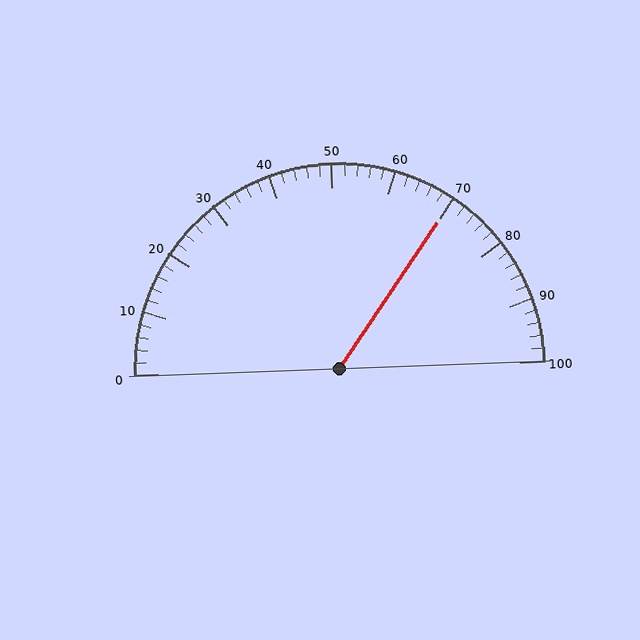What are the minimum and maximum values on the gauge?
The gauge ranges from 0 to 100.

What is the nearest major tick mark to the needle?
The nearest major tick mark is 70.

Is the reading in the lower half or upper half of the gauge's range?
The reading is in the upper half of the range (0 to 100).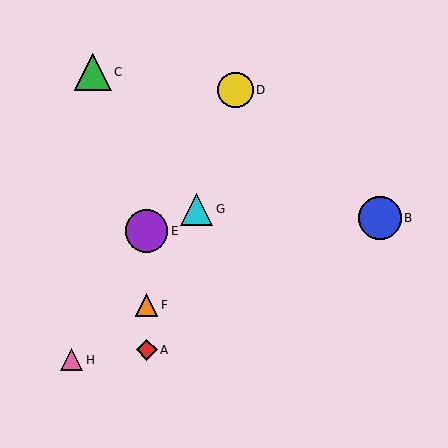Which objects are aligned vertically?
Objects A, E, F are aligned vertically.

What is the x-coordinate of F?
Object F is at x≈147.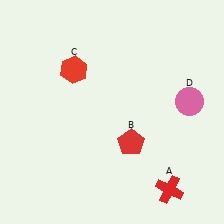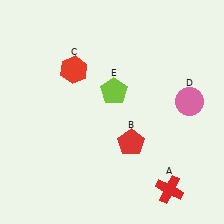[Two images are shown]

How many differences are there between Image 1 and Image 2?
There is 1 difference between the two images.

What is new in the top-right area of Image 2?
A lime pentagon (E) was added in the top-right area of Image 2.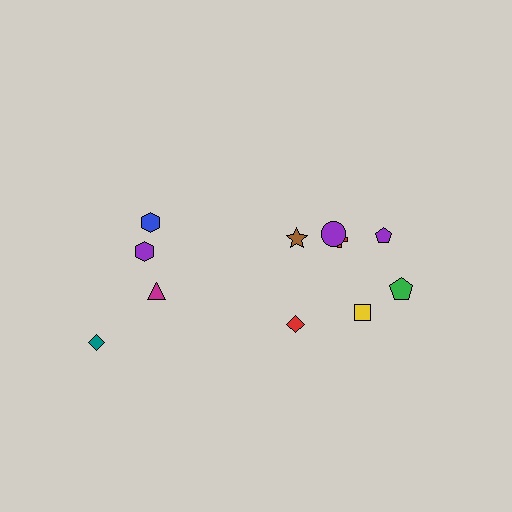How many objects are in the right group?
There are 7 objects.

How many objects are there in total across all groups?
There are 11 objects.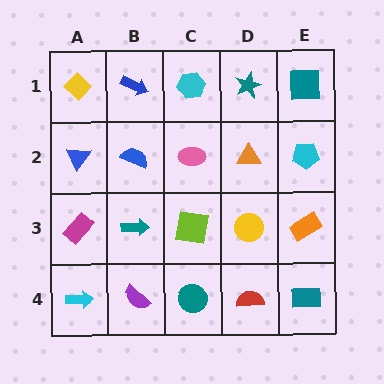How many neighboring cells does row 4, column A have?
2.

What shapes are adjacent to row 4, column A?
A magenta rectangle (row 3, column A), a purple semicircle (row 4, column B).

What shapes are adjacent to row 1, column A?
A blue triangle (row 2, column A), a blue arrow (row 1, column B).